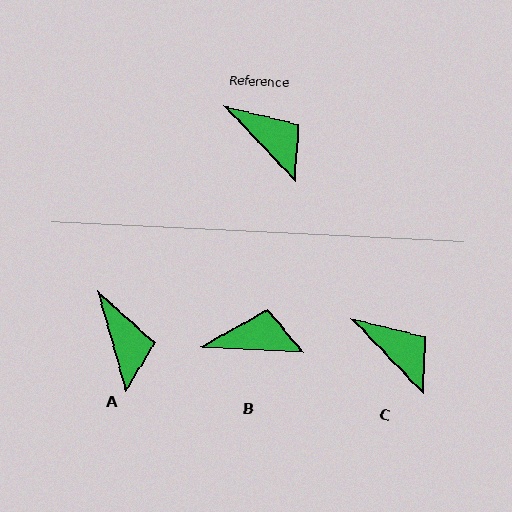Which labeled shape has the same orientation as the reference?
C.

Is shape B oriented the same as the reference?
No, it is off by about 43 degrees.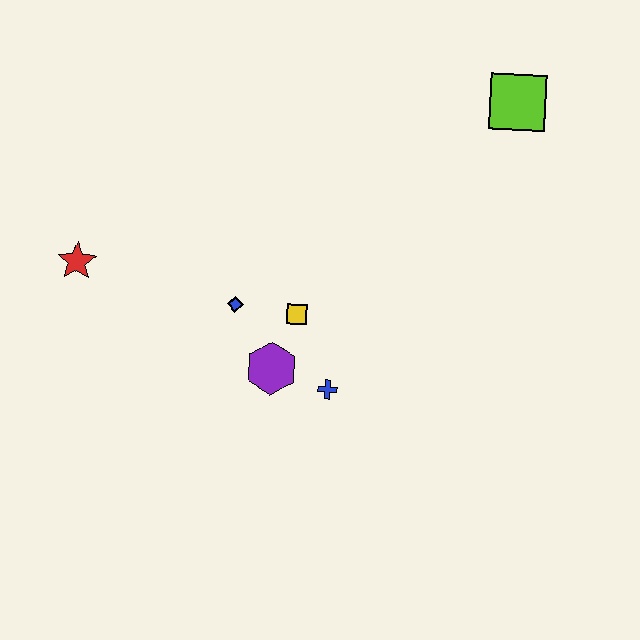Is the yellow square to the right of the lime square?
No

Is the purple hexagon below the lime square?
Yes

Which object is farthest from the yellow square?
The lime square is farthest from the yellow square.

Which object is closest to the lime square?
The yellow square is closest to the lime square.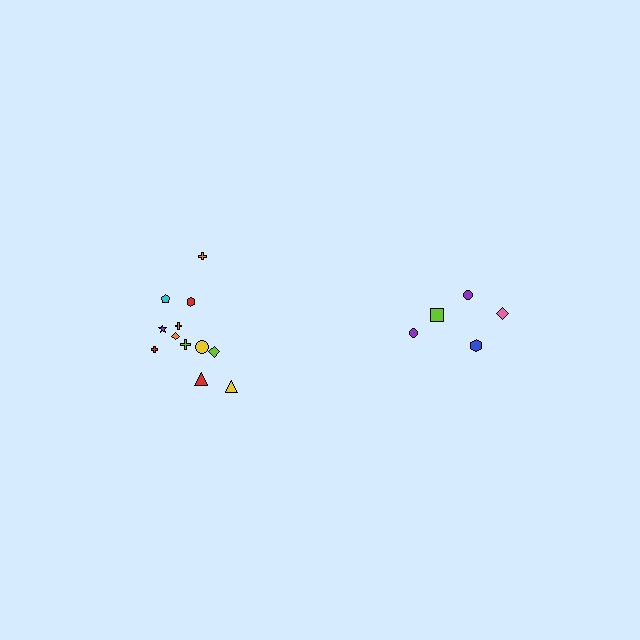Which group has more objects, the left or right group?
The left group.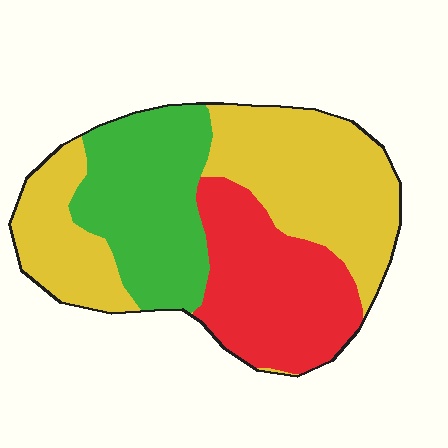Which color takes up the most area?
Yellow, at roughly 45%.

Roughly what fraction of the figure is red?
Red covers about 30% of the figure.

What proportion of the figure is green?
Green takes up between a sixth and a third of the figure.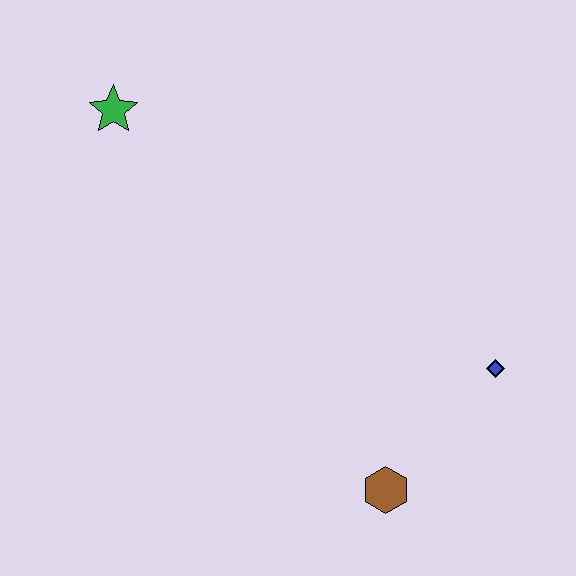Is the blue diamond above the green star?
No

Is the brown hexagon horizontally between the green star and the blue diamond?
Yes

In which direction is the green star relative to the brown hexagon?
The green star is above the brown hexagon.